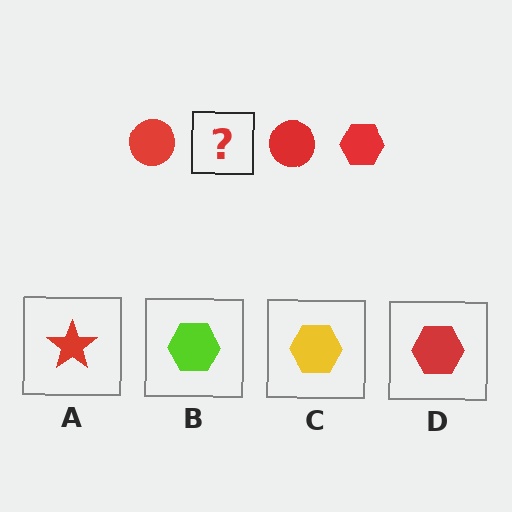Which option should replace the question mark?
Option D.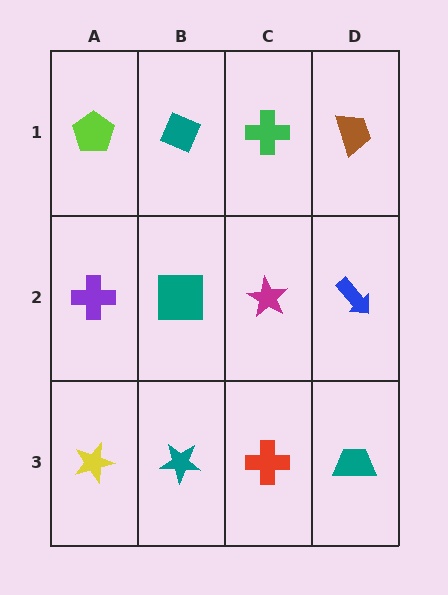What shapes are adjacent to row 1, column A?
A purple cross (row 2, column A), a teal diamond (row 1, column B).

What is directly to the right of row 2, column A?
A teal square.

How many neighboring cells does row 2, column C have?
4.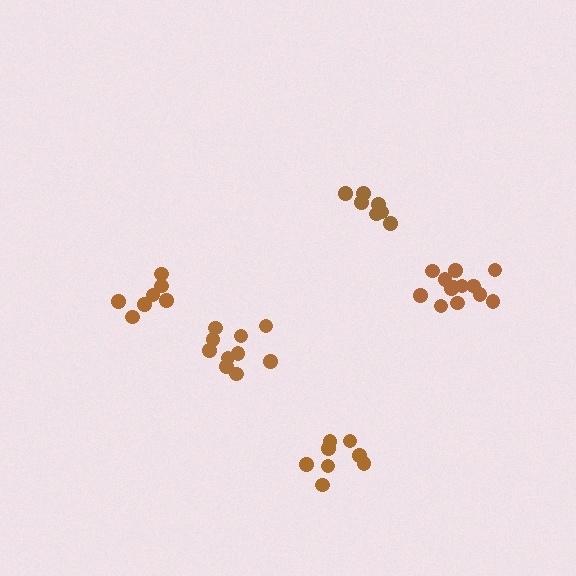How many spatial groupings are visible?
There are 5 spatial groupings.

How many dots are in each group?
Group 1: 7 dots, Group 2: 7 dots, Group 3: 10 dots, Group 4: 8 dots, Group 5: 13 dots (45 total).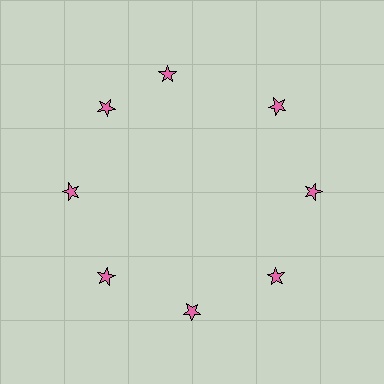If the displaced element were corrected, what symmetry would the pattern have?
It would have 8-fold rotational symmetry — the pattern would map onto itself every 45 degrees.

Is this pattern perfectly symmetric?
No. The 8 pink stars are arranged in a ring, but one element near the 12 o'clock position is rotated out of alignment along the ring, breaking the 8-fold rotational symmetry.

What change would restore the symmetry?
The symmetry would be restored by rotating it back into even spacing with its neighbors so that all 8 stars sit at equal angles and equal distance from the center.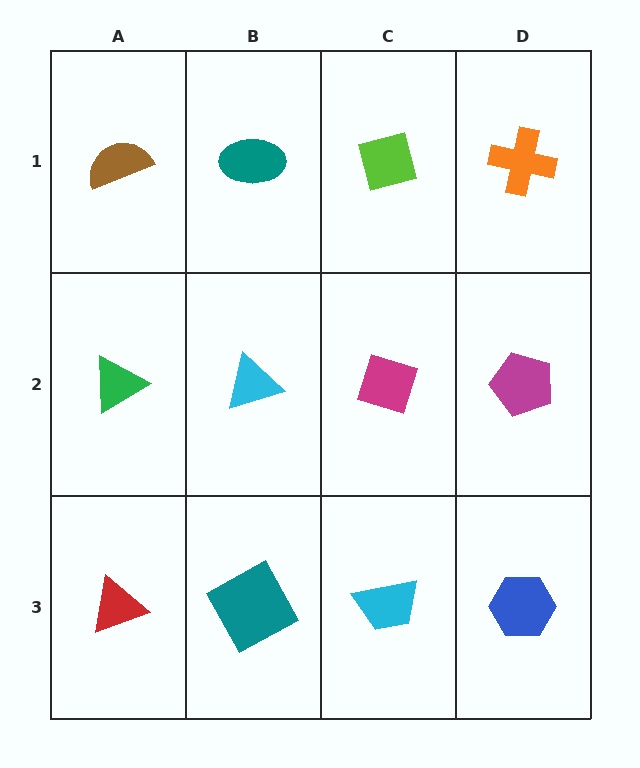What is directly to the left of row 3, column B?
A red triangle.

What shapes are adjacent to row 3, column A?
A green triangle (row 2, column A), a teal square (row 3, column B).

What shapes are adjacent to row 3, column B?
A cyan triangle (row 2, column B), a red triangle (row 3, column A), a cyan trapezoid (row 3, column C).